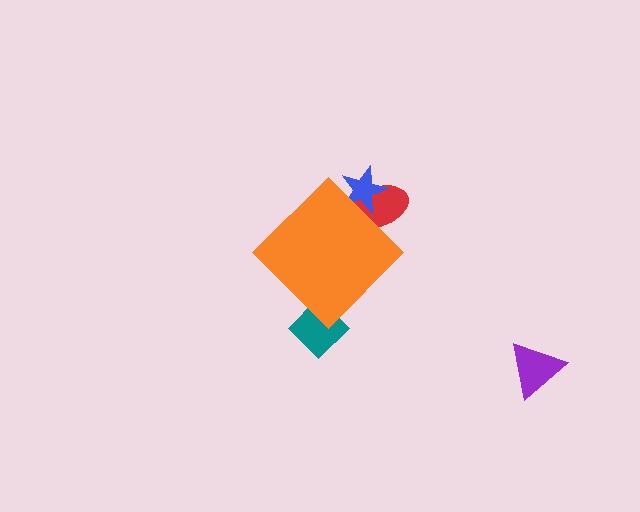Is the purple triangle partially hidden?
No, the purple triangle is fully visible.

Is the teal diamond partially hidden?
Yes, the teal diamond is partially hidden behind the orange diamond.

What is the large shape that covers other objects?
An orange diamond.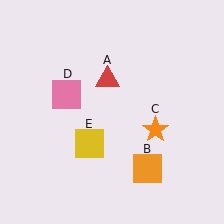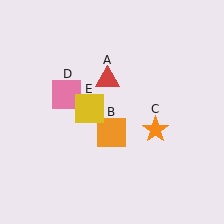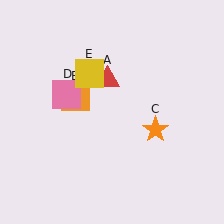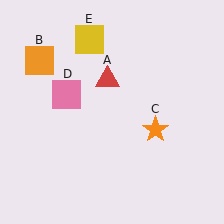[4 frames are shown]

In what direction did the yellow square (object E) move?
The yellow square (object E) moved up.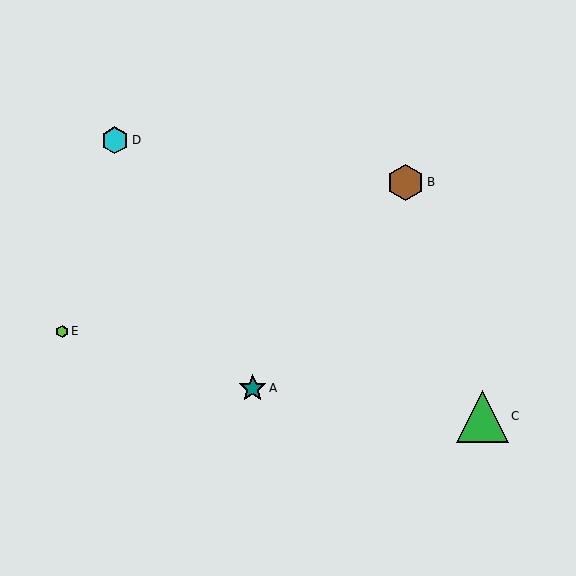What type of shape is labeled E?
Shape E is a lime hexagon.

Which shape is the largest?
The green triangle (labeled C) is the largest.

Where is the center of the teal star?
The center of the teal star is at (253, 388).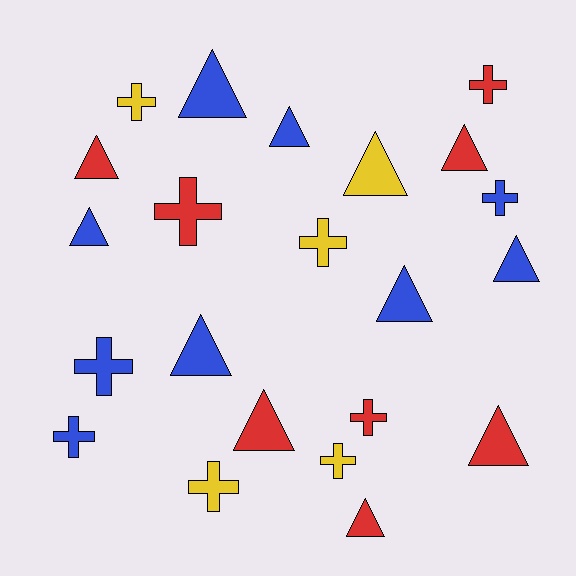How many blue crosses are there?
There are 3 blue crosses.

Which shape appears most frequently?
Triangle, with 12 objects.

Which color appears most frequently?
Blue, with 9 objects.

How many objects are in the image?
There are 22 objects.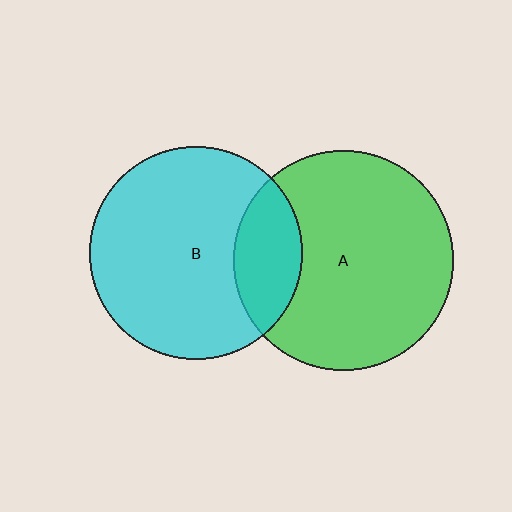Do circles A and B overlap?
Yes.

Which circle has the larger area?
Circle A (green).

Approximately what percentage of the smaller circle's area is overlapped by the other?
Approximately 20%.